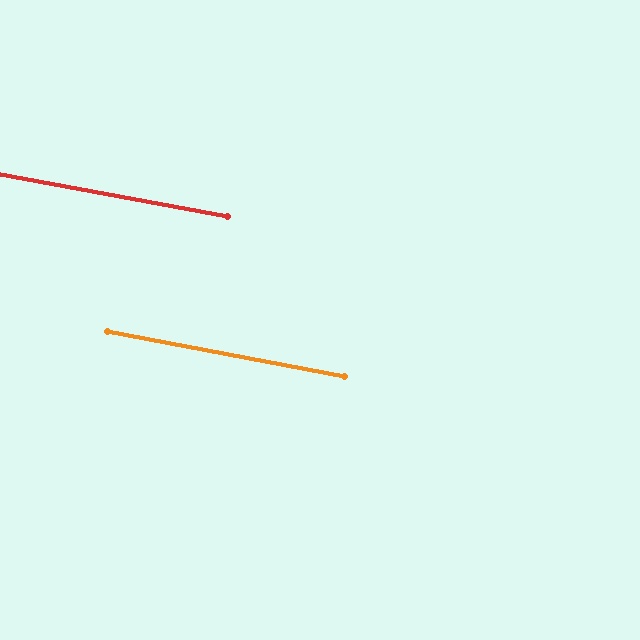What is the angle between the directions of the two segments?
Approximately 0 degrees.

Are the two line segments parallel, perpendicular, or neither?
Parallel — their directions differ by only 0.5°.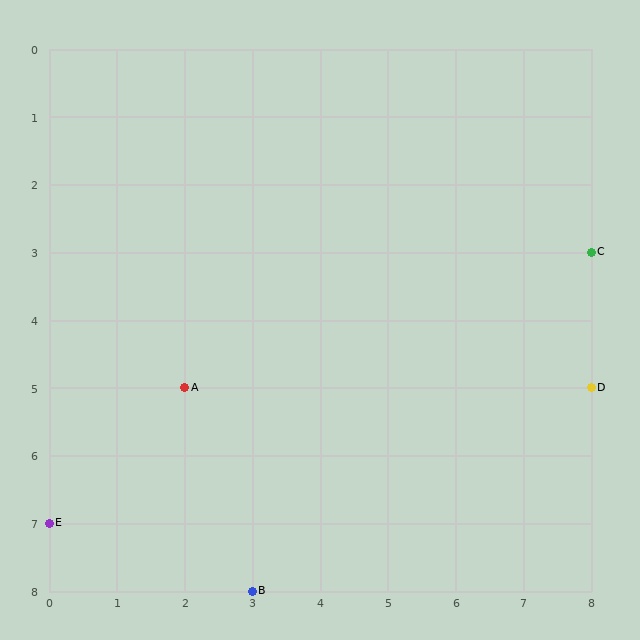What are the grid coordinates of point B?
Point B is at grid coordinates (3, 8).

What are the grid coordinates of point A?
Point A is at grid coordinates (2, 5).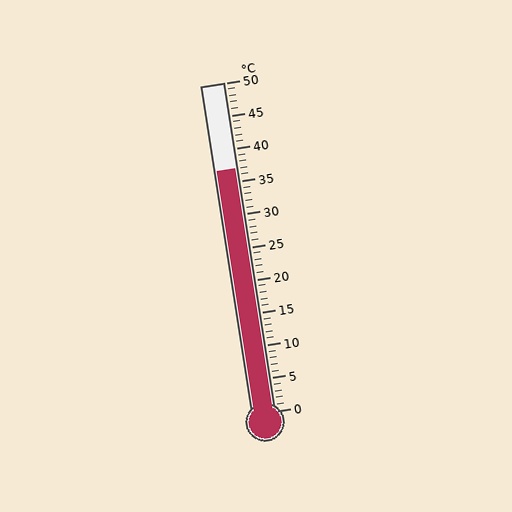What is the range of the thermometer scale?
The thermometer scale ranges from 0°C to 50°C.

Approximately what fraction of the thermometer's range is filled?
The thermometer is filled to approximately 75% of its range.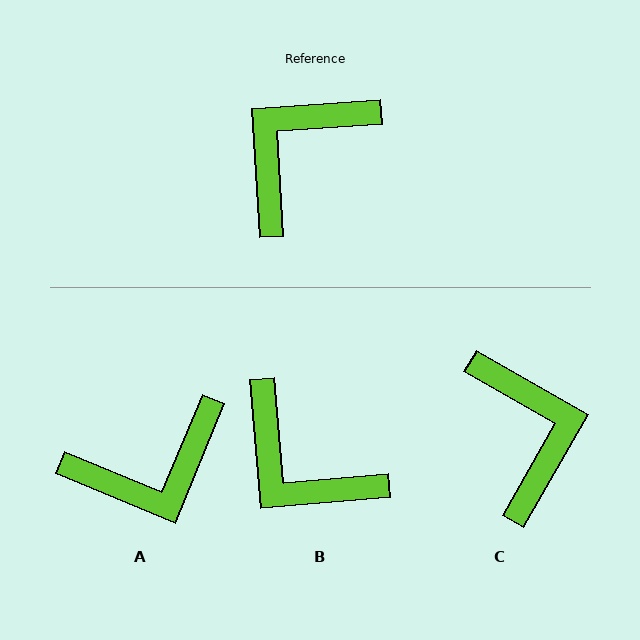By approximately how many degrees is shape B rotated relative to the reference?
Approximately 91 degrees counter-clockwise.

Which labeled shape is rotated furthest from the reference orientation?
A, about 154 degrees away.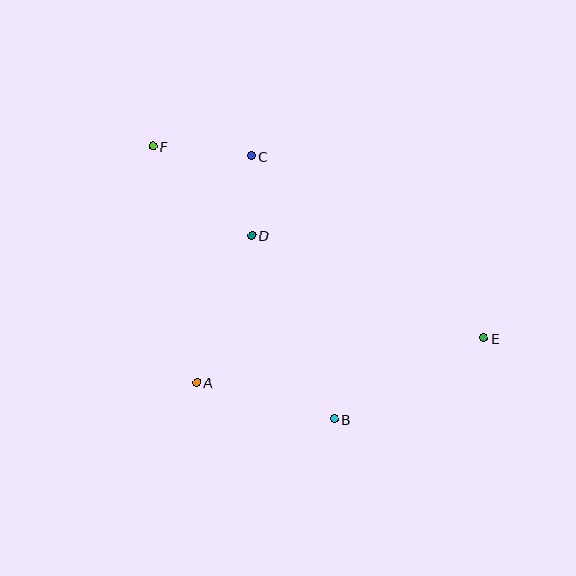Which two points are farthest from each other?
Points E and F are farthest from each other.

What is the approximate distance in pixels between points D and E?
The distance between D and E is approximately 254 pixels.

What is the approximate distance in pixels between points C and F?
The distance between C and F is approximately 99 pixels.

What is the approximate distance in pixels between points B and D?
The distance between B and D is approximately 201 pixels.